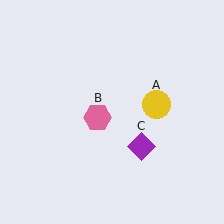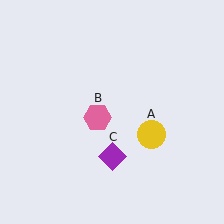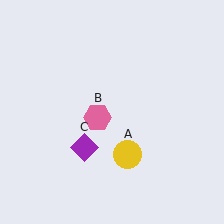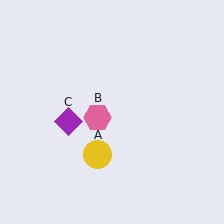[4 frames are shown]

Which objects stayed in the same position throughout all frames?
Pink hexagon (object B) remained stationary.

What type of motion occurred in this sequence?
The yellow circle (object A), purple diamond (object C) rotated clockwise around the center of the scene.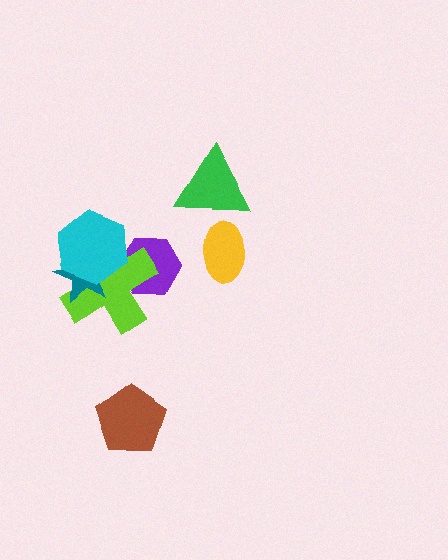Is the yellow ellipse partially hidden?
Yes, it is partially covered by another shape.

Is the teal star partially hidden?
Yes, it is partially covered by another shape.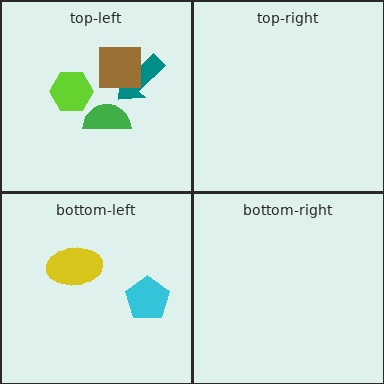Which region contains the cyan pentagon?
The bottom-left region.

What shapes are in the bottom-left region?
The cyan pentagon, the yellow ellipse.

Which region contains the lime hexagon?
The top-left region.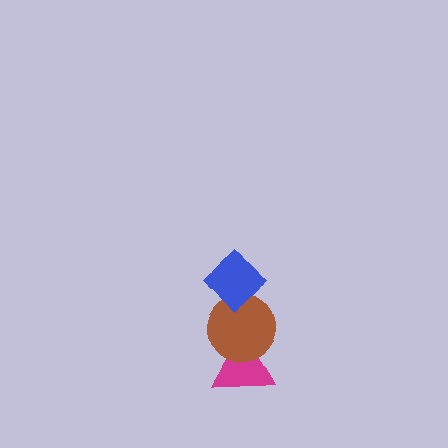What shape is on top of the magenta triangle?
The brown circle is on top of the magenta triangle.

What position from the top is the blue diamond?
The blue diamond is 1st from the top.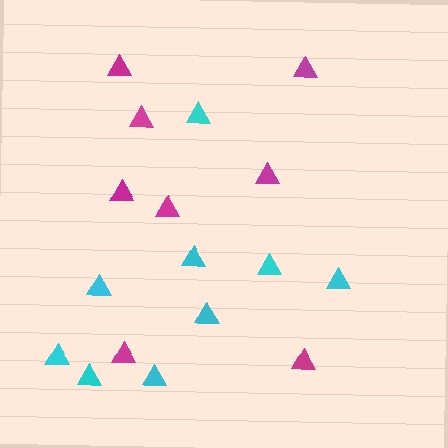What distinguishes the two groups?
There are 2 groups: one group of magenta triangles (8) and one group of cyan triangles (9).